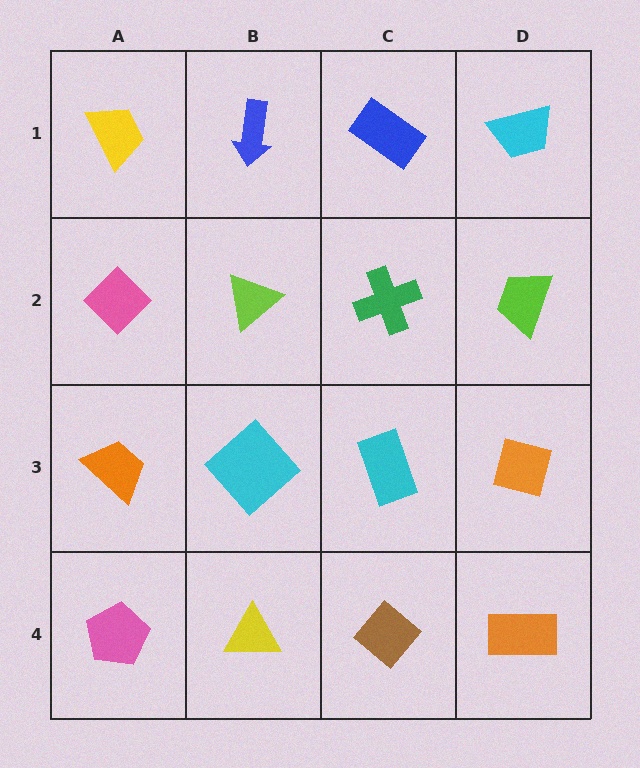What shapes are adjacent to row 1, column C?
A green cross (row 2, column C), a blue arrow (row 1, column B), a cyan trapezoid (row 1, column D).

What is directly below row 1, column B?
A lime triangle.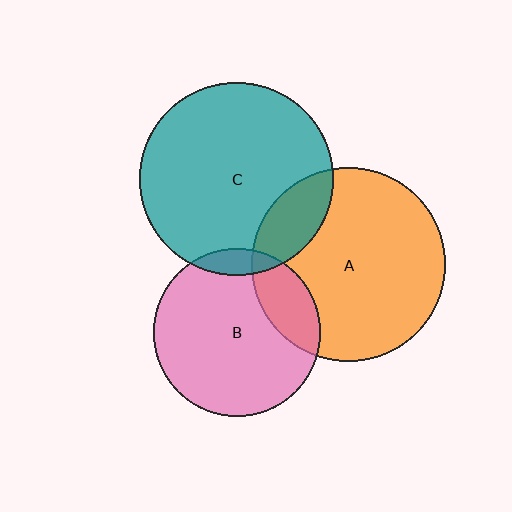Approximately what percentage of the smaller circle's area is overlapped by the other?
Approximately 10%.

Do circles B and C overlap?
Yes.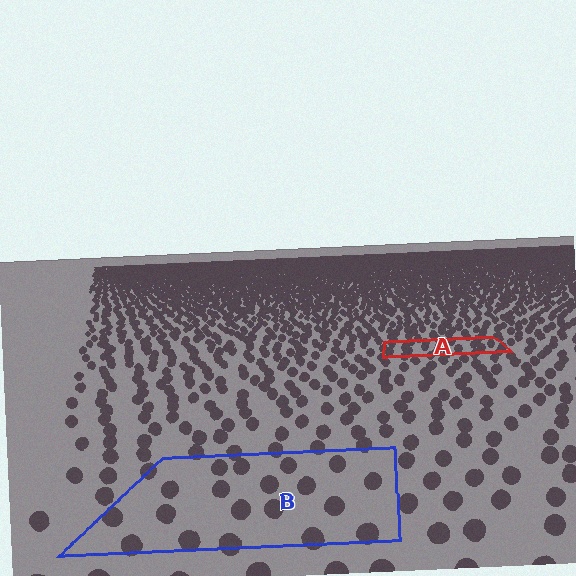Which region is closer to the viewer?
Region B is closer. The texture elements there are larger and more spread out.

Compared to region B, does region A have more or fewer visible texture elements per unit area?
Region A has more texture elements per unit area — they are packed more densely because it is farther away.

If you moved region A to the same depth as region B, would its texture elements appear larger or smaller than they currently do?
They would appear larger. At a closer depth, the same texture elements are projected at a bigger on-screen size.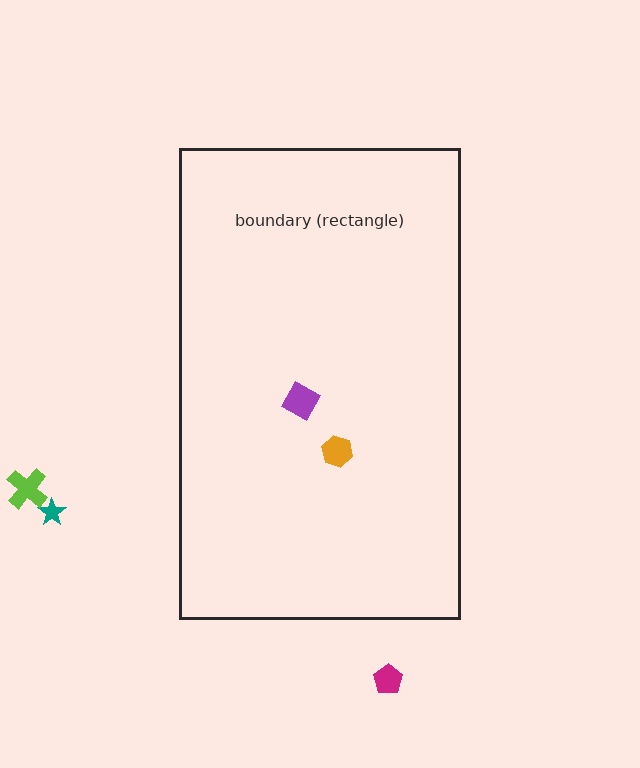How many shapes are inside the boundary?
2 inside, 3 outside.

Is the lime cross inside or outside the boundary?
Outside.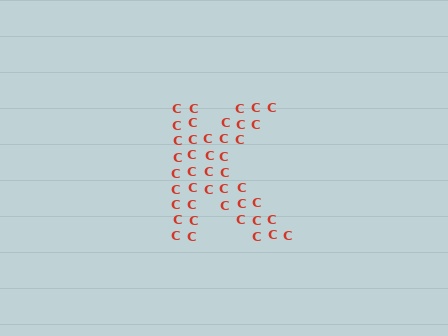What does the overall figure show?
The overall figure shows the letter K.